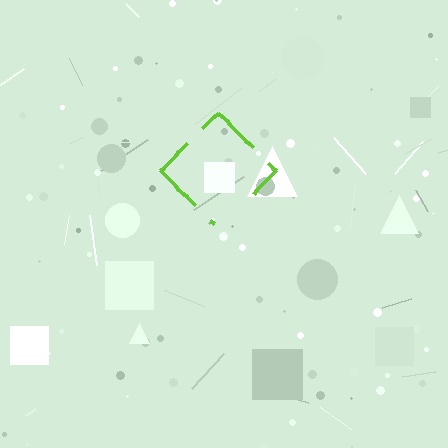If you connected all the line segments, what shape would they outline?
They would outline a diamond.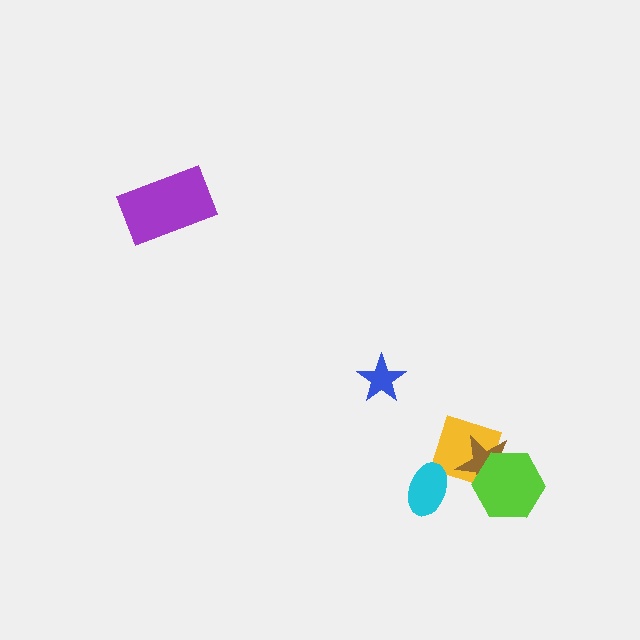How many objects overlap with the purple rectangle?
0 objects overlap with the purple rectangle.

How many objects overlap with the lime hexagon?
2 objects overlap with the lime hexagon.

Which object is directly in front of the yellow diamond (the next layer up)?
The brown star is directly in front of the yellow diamond.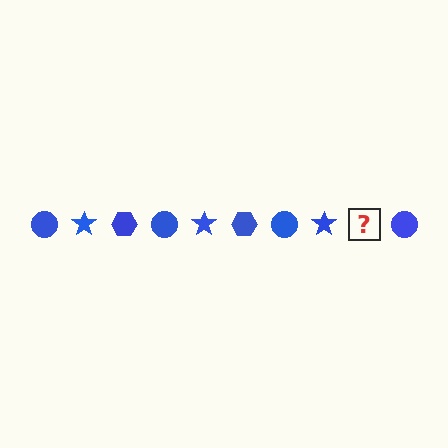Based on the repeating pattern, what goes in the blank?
The blank should be a blue hexagon.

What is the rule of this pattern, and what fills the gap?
The rule is that the pattern cycles through circle, star, hexagon shapes in blue. The gap should be filled with a blue hexagon.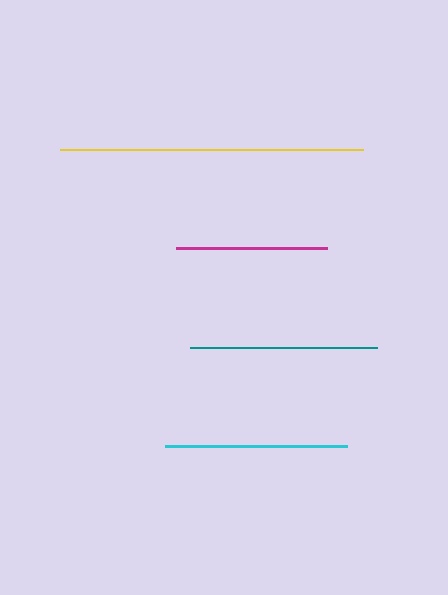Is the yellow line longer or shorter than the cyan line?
The yellow line is longer than the cyan line.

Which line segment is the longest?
The yellow line is the longest at approximately 302 pixels.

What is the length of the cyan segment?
The cyan segment is approximately 182 pixels long.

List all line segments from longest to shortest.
From longest to shortest: yellow, teal, cyan, magenta.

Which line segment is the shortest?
The magenta line is the shortest at approximately 151 pixels.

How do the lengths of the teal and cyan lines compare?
The teal and cyan lines are approximately the same length.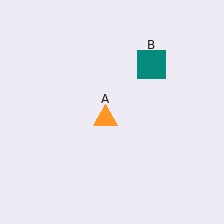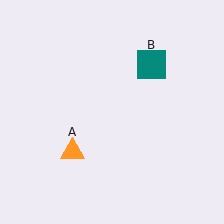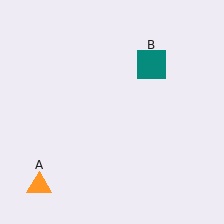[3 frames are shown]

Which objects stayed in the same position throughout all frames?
Teal square (object B) remained stationary.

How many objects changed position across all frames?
1 object changed position: orange triangle (object A).